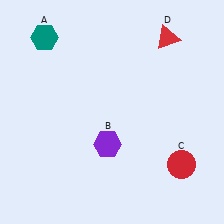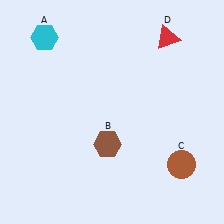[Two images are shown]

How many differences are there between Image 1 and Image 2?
There are 3 differences between the two images.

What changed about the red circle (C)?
In Image 1, C is red. In Image 2, it changed to brown.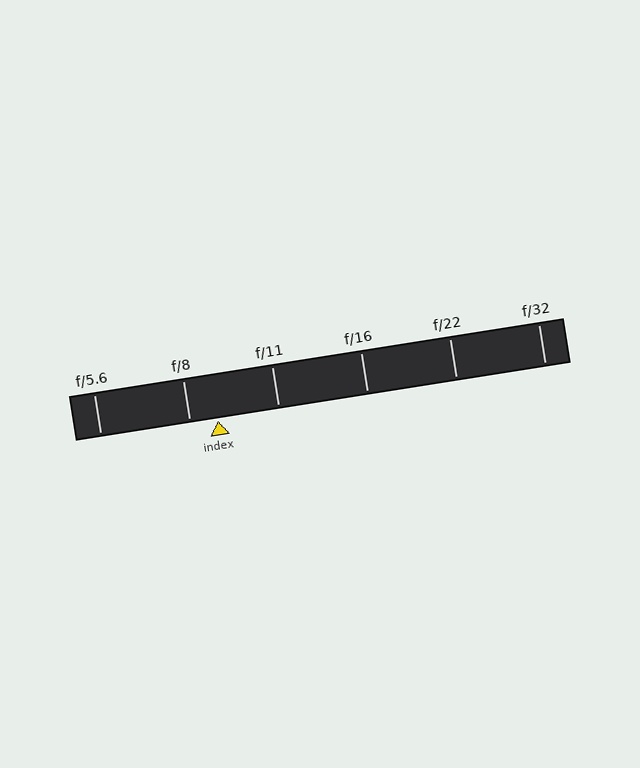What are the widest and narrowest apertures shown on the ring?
The widest aperture shown is f/5.6 and the narrowest is f/32.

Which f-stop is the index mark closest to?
The index mark is closest to f/8.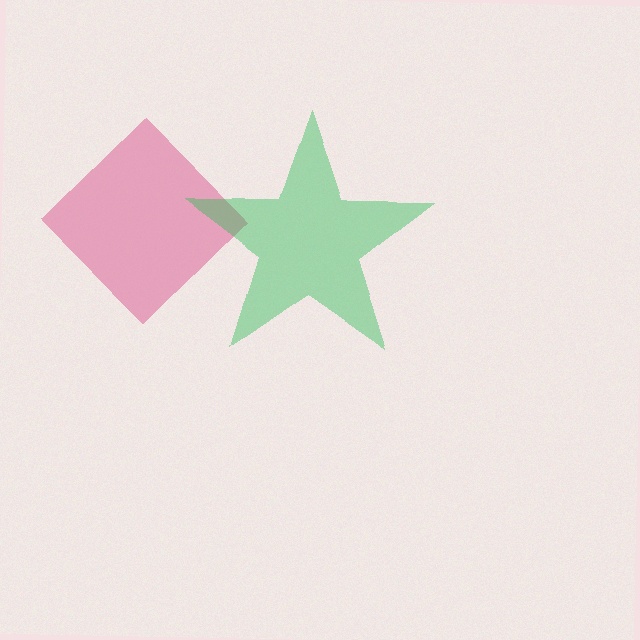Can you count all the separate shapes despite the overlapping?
Yes, there are 2 separate shapes.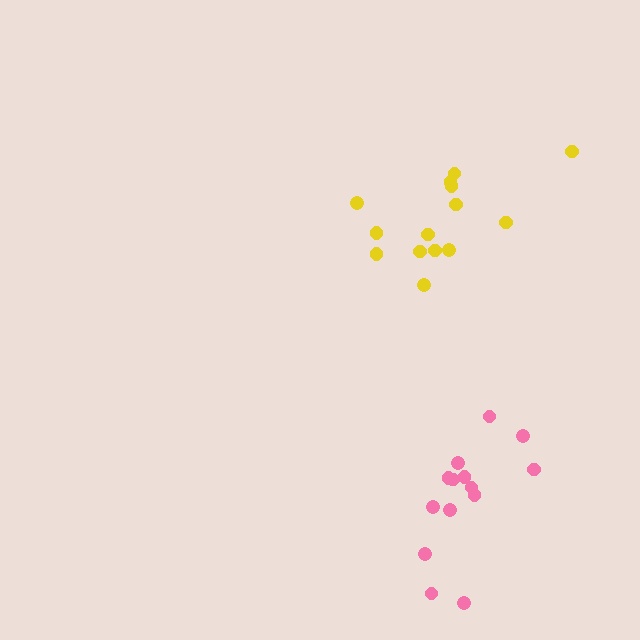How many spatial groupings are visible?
There are 2 spatial groupings.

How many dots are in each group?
Group 1: 14 dots, Group 2: 14 dots (28 total).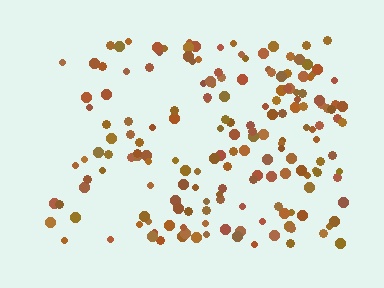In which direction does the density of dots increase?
From left to right, with the right side densest.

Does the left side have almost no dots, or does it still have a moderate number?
Still a moderate number, just noticeably fewer than the right.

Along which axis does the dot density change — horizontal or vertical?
Horizontal.